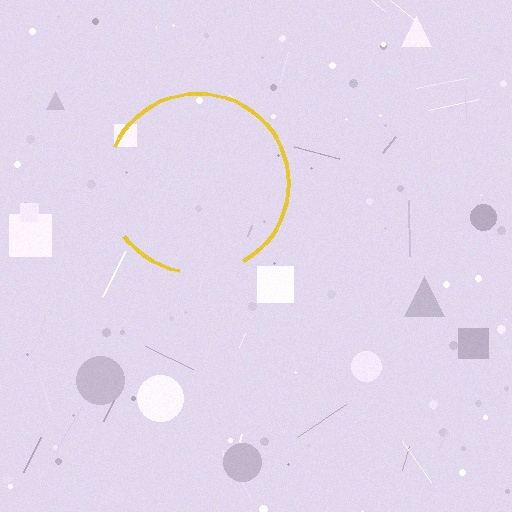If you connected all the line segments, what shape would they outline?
They would outline a circle.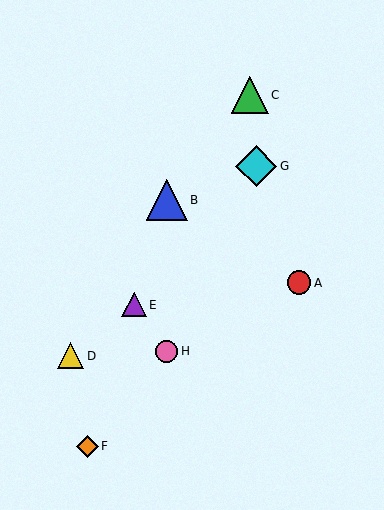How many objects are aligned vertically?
2 objects (B, H) are aligned vertically.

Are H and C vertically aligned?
No, H is at x≈167 and C is at x≈250.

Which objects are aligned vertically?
Objects B, H are aligned vertically.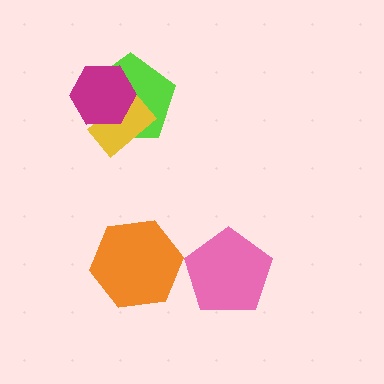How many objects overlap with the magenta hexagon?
2 objects overlap with the magenta hexagon.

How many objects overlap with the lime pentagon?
2 objects overlap with the lime pentagon.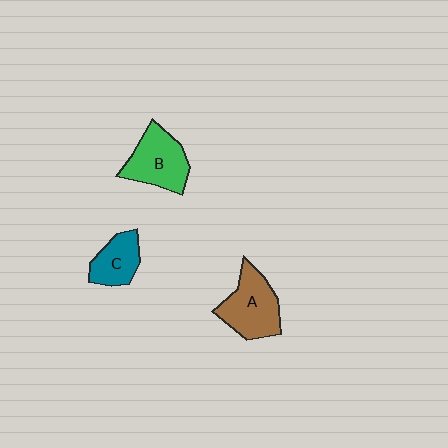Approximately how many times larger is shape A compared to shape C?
Approximately 1.5 times.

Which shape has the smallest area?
Shape C (teal).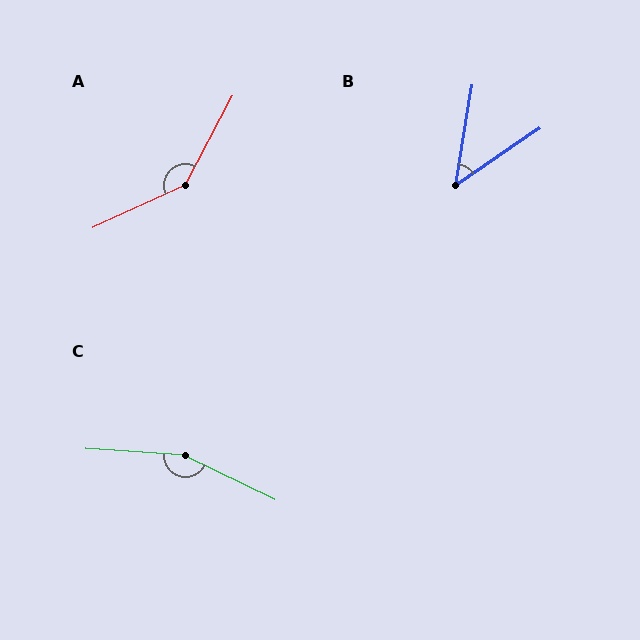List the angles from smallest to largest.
B (47°), A (142°), C (158°).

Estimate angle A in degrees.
Approximately 142 degrees.